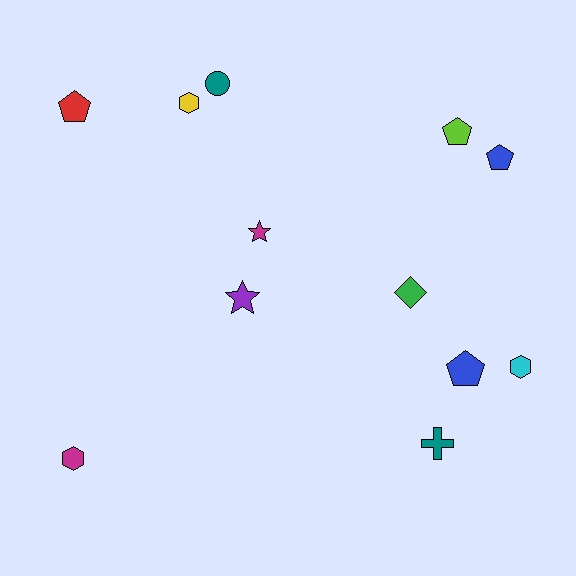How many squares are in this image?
There are no squares.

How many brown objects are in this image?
There are no brown objects.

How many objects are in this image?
There are 12 objects.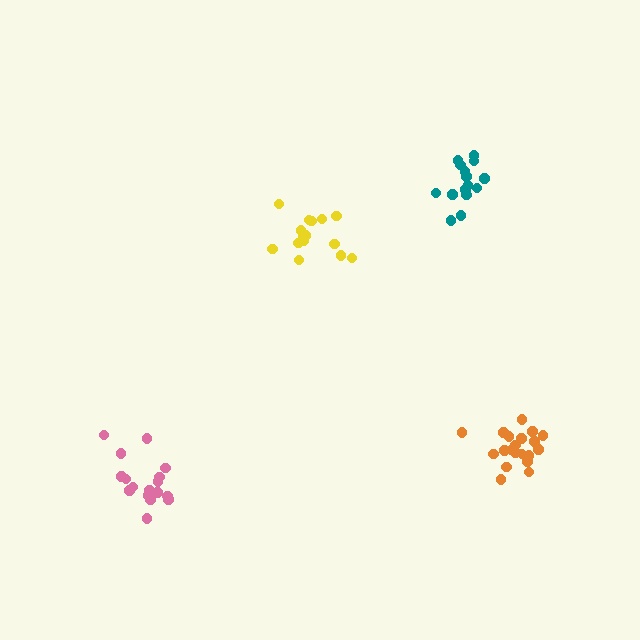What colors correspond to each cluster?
The clusters are colored: yellow, teal, orange, pink.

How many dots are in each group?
Group 1: 15 dots, Group 2: 16 dots, Group 3: 20 dots, Group 4: 17 dots (68 total).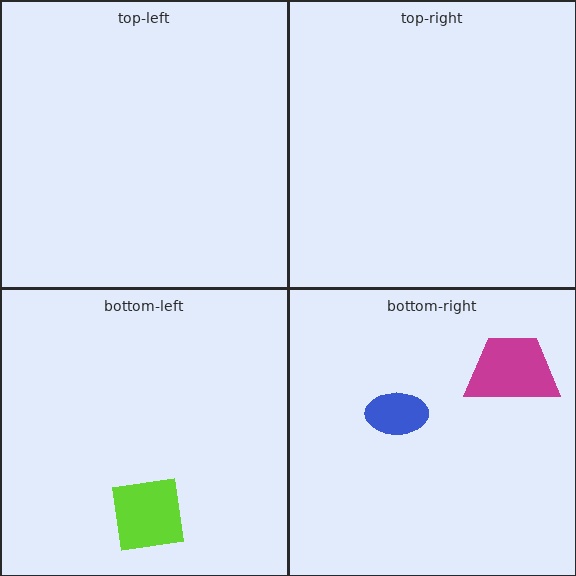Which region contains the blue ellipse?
The bottom-right region.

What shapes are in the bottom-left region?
The lime square.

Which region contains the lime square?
The bottom-left region.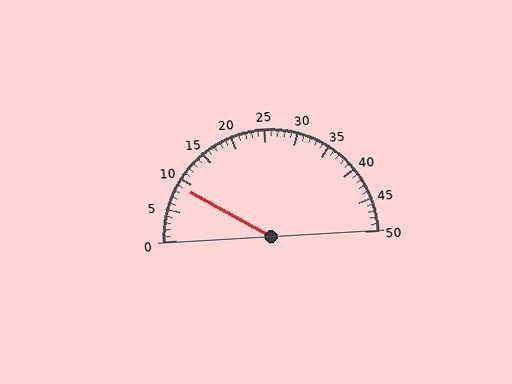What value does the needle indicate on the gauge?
The needle indicates approximately 9.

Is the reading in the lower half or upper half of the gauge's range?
The reading is in the lower half of the range (0 to 50).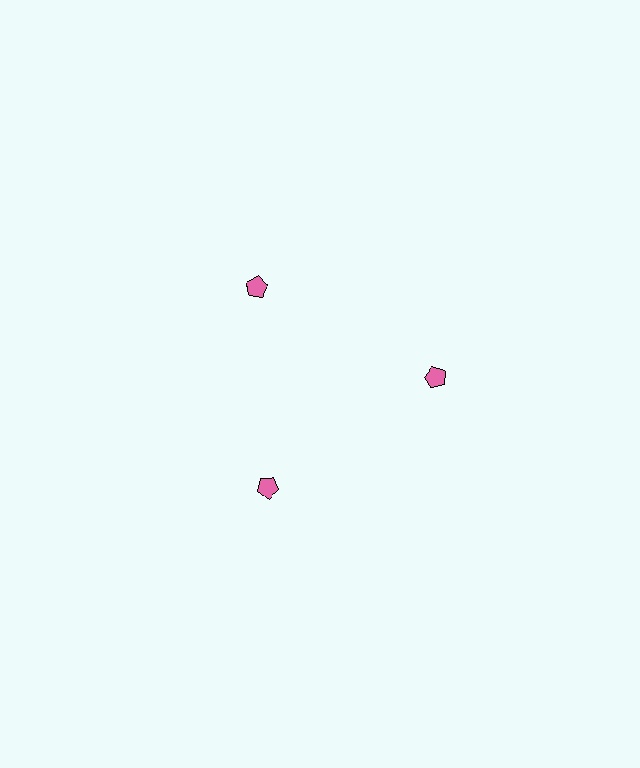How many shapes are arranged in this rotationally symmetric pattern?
There are 3 shapes, arranged in 3 groups of 1.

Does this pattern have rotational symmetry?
Yes, this pattern has 3-fold rotational symmetry. It looks the same after rotating 120 degrees around the center.